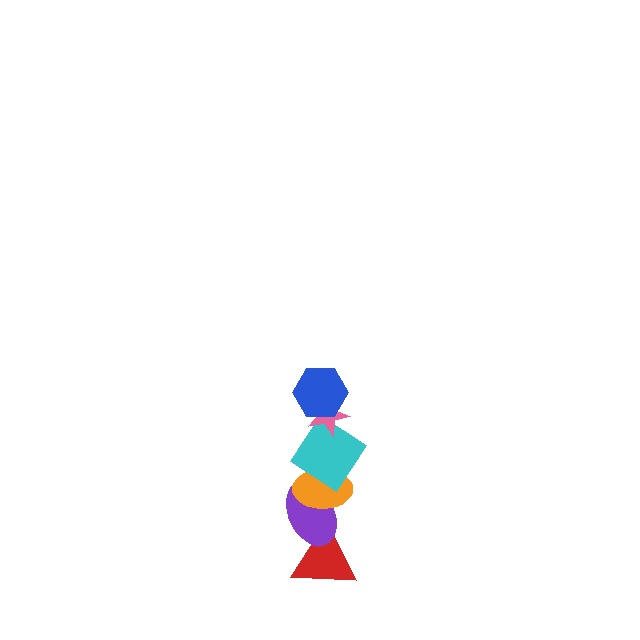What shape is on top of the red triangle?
The purple ellipse is on top of the red triangle.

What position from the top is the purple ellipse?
The purple ellipse is 5th from the top.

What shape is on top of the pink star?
The blue hexagon is on top of the pink star.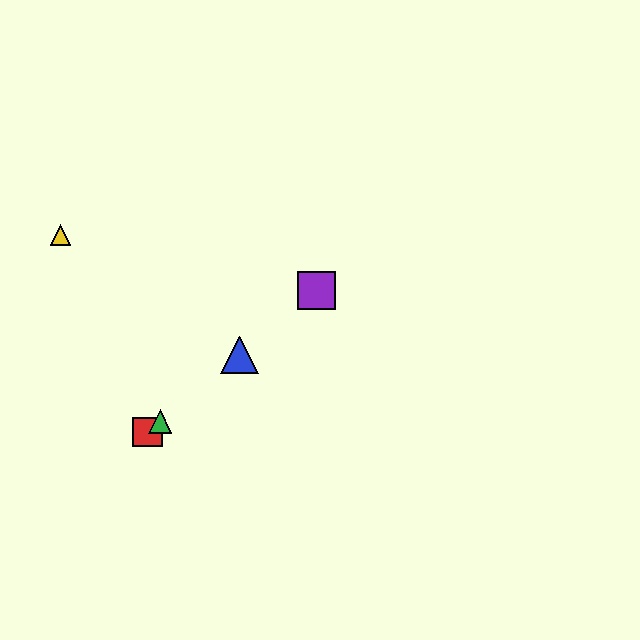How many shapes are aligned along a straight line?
4 shapes (the red square, the blue triangle, the green triangle, the purple square) are aligned along a straight line.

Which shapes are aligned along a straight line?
The red square, the blue triangle, the green triangle, the purple square are aligned along a straight line.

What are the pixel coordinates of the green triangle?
The green triangle is at (160, 421).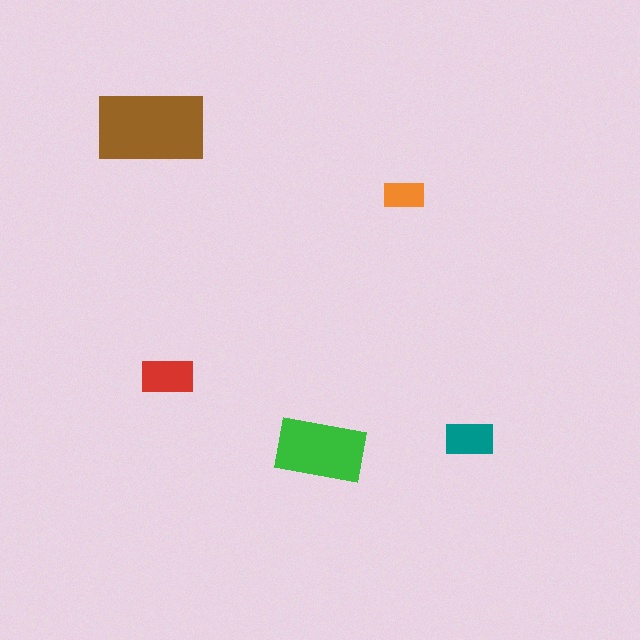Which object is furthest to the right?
The teal rectangle is rightmost.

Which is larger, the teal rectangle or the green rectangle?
The green one.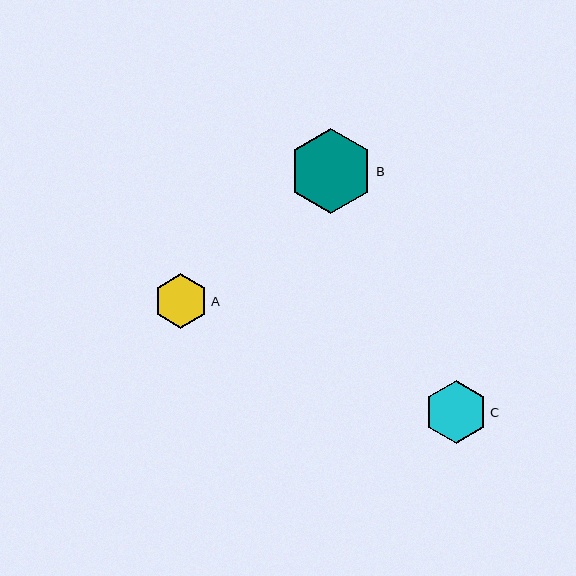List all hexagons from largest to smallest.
From largest to smallest: B, C, A.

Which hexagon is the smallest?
Hexagon A is the smallest with a size of approximately 54 pixels.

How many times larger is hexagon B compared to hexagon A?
Hexagon B is approximately 1.6 times the size of hexagon A.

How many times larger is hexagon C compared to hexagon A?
Hexagon C is approximately 1.2 times the size of hexagon A.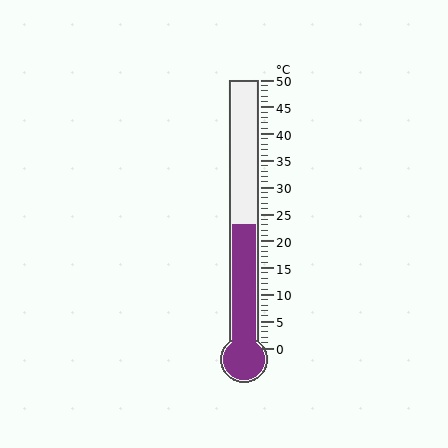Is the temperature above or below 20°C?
The temperature is above 20°C.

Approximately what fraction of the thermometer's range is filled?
The thermometer is filled to approximately 45% of its range.